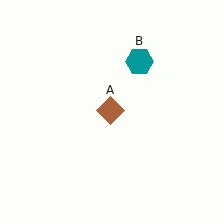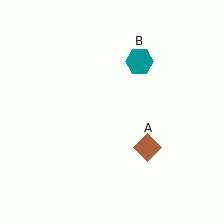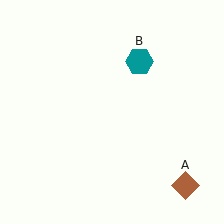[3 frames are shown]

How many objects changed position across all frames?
1 object changed position: brown diamond (object A).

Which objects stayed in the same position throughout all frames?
Teal hexagon (object B) remained stationary.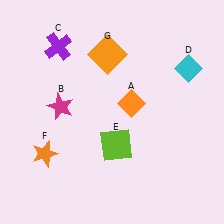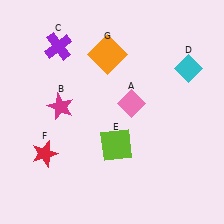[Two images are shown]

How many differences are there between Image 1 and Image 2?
There are 2 differences between the two images.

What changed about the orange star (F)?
In Image 1, F is orange. In Image 2, it changed to red.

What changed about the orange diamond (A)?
In Image 1, A is orange. In Image 2, it changed to pink.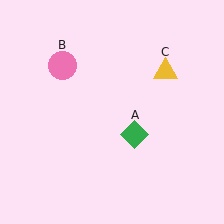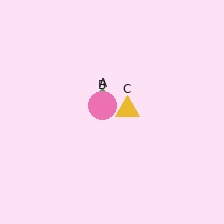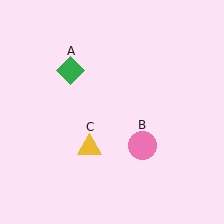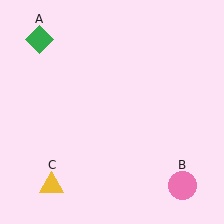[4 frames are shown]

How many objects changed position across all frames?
3 objects changed position: green diamond (object A), pink circle (object B), yellow triangle (object C).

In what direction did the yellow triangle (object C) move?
The yellow triangle (object C) moved down and to the left.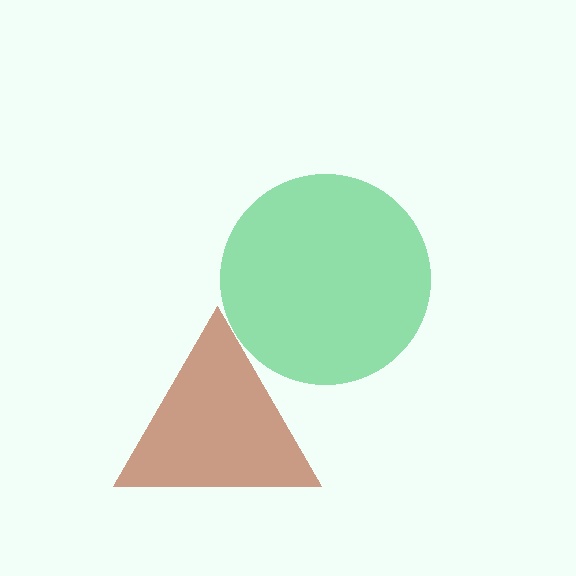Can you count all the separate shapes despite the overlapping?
Yes, there are 2 separate shapes.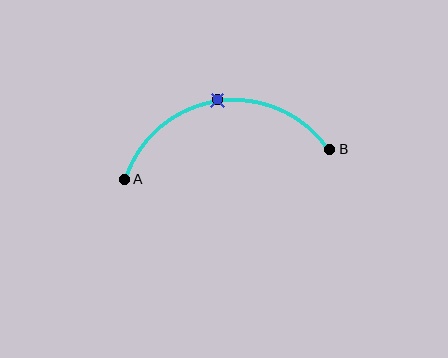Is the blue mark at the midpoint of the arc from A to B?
Yes. The blue mark lies on the arc at equal arc-length from both A and B — it is the arc midpoint.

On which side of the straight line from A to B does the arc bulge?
The arc bulges above the straight line connecting A and B.